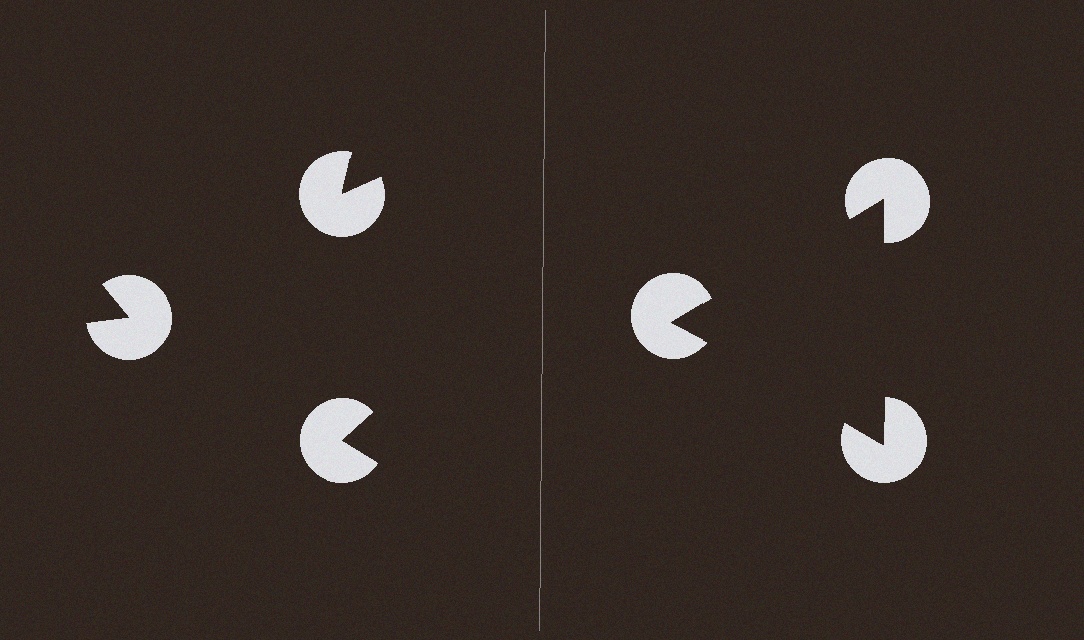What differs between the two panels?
The pac-man discs are positioned identically on both sides; only the wedge orientations differ. On the right they align to a triangle; on the left they are misaligned.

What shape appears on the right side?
An illusory triangle.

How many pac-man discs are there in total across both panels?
6 — 3 on each side.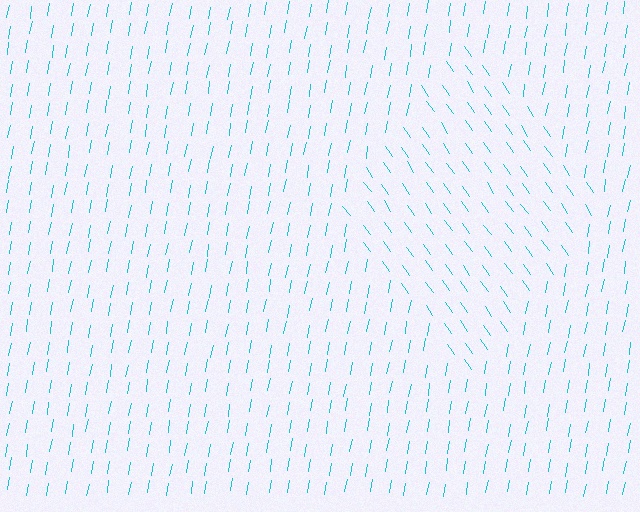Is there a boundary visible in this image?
Yes, there is a texture boundary formed by a change in line orientation.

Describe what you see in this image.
The image is filled with small cyan line segments. A diamond region in the image has lines oriented differently from the surrounding lines, creating a visible texture boundary.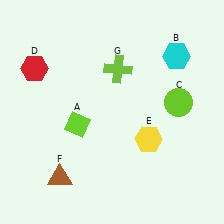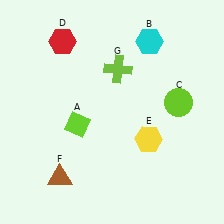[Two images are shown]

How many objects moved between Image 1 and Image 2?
2 objects moved between the two images.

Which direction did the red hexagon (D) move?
The red hexagon (D) moved right.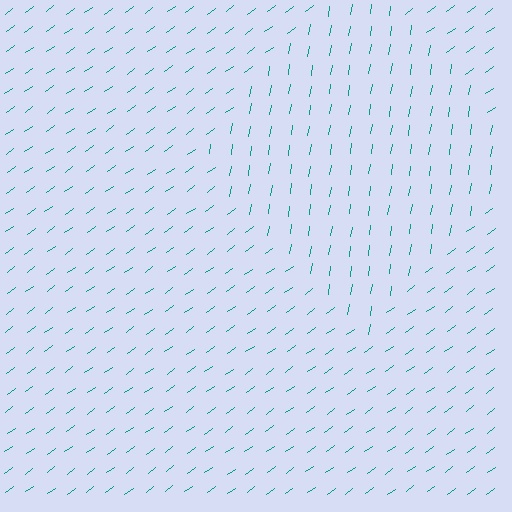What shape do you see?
I see a diamond.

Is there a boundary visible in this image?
Yes, there is a texture boundary formed by a change in line orientation.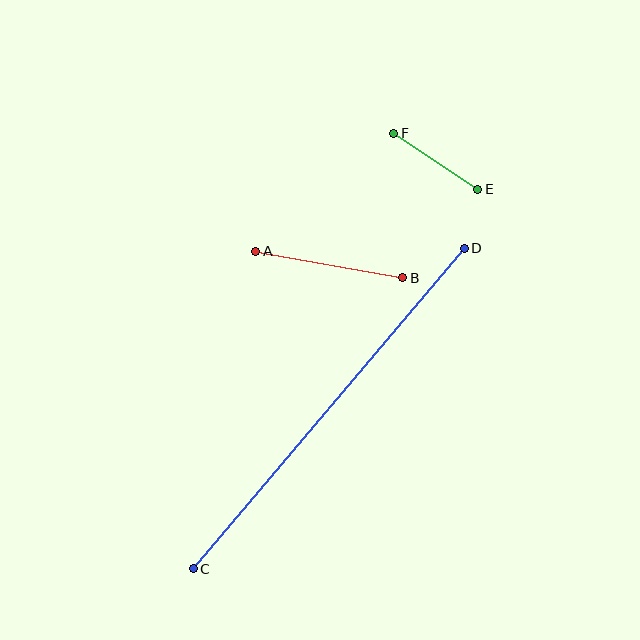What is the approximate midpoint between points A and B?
The midpoint is at approximately (329, 265) pixels.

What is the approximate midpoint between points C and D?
The midpoint is at approximately (329, 408) pixels.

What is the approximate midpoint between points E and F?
The midpoint is at approximately (436, 161) pixels.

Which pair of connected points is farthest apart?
Points C and D are farthest apart.